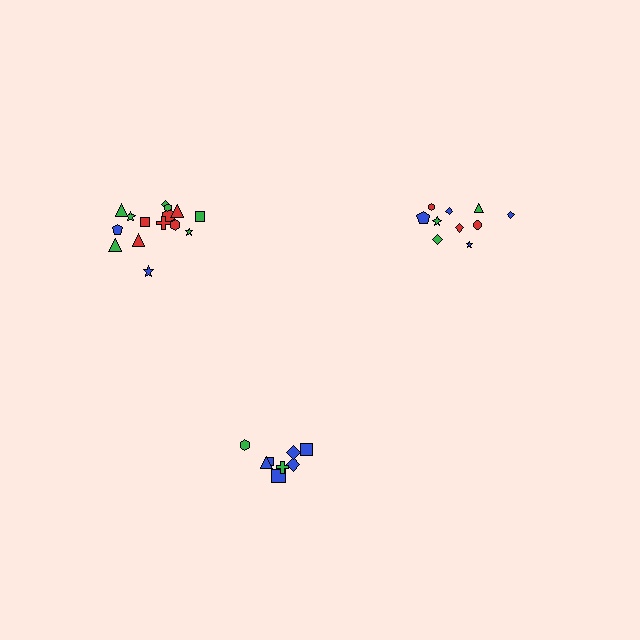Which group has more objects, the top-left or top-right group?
The top-left group.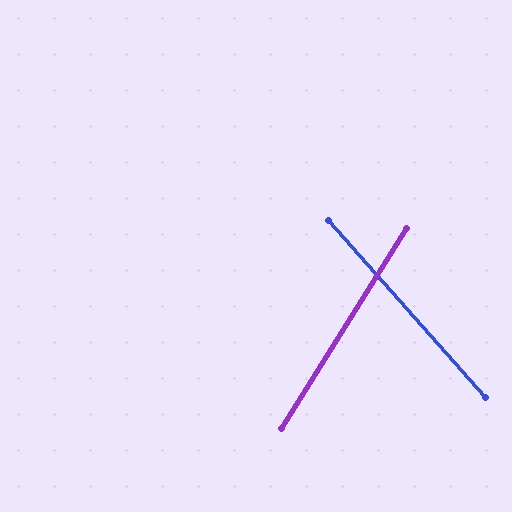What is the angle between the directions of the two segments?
Approximately 74 degrees.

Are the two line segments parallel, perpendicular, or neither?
Neither parallel nor perpendicular — they differ by about 74°.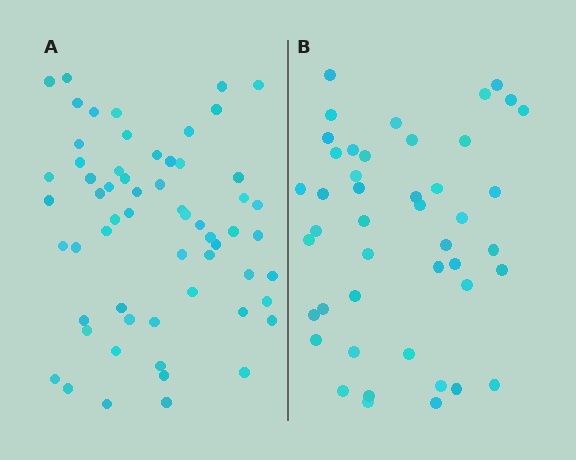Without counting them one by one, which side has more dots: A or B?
Region A (the left region) has more dots.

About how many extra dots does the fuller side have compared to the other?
Region A has approximately 15 more dots than region B.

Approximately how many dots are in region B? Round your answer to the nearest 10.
About 40 dots. (The exact count is 45, which rounds to 40.)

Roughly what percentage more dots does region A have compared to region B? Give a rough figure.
About 35% more.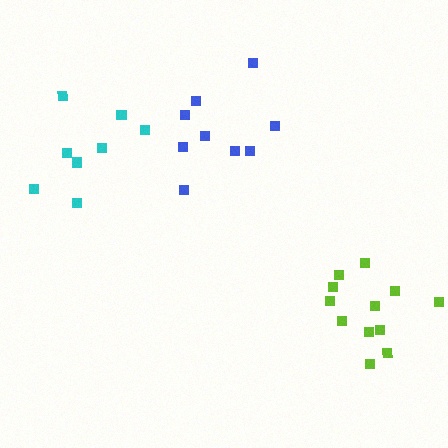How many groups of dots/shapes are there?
There are 3 groups.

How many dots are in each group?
Group 1: 9 dots, Group 2: 8 dots, Group 3: 12 dots (29 total).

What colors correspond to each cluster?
The clusters are colored: blue, cyan, lime.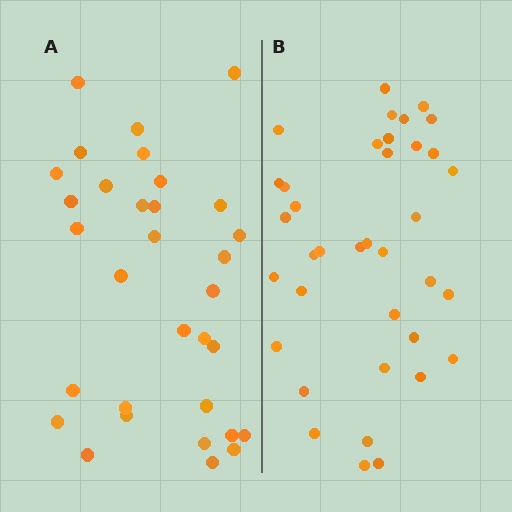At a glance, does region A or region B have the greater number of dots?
Region B (the right region) has more dots.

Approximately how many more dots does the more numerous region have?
Region B has about 5 more dots than region A.